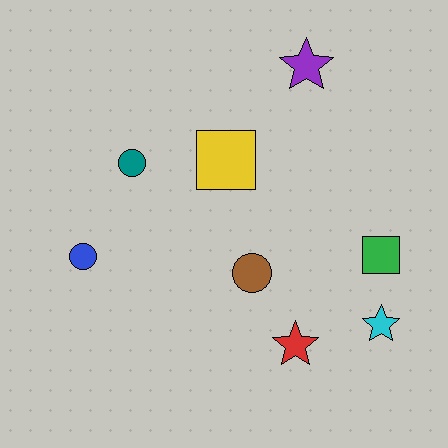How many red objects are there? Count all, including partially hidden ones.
There is 1 red object.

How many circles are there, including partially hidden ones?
There are 3 circles.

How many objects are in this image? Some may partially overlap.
There are 8 objects.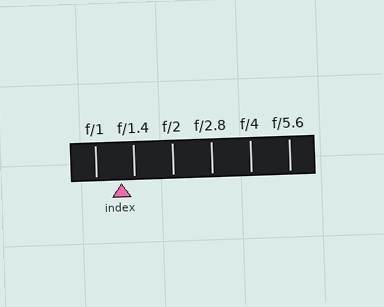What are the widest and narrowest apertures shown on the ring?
The widest aperture shown is f/1 and the narrowest is f/5.6.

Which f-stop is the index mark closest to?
The index mark is closest to f/1.4.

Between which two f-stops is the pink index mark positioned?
The index mark is between f/1 and f/1.4.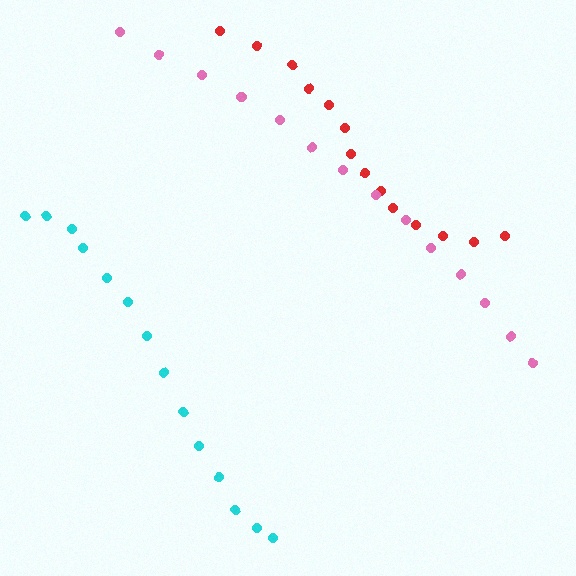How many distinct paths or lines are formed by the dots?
There are 3 distinct paths.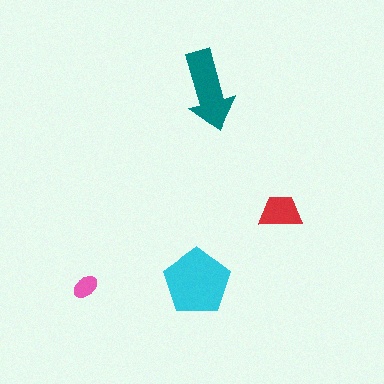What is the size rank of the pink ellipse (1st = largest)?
4th.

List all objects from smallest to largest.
The pink ellipse, the red trapezoid, the teal arrow, the cyan pentagon.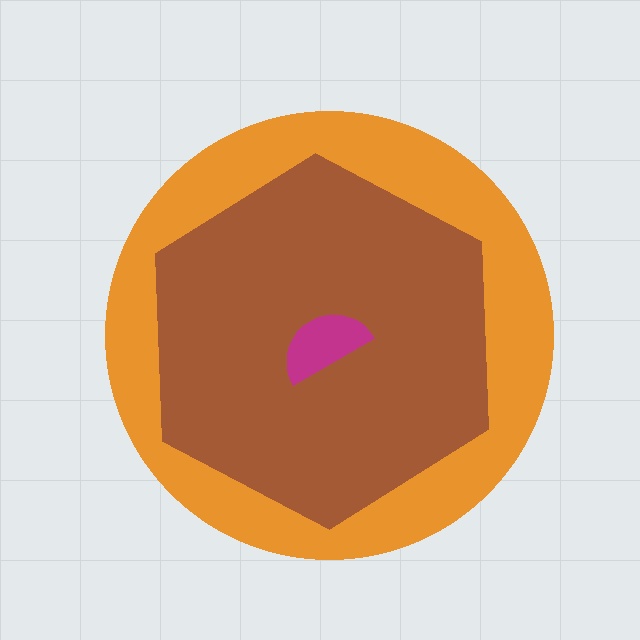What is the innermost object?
The magenta semicircle.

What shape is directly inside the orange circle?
The brown hexagon.